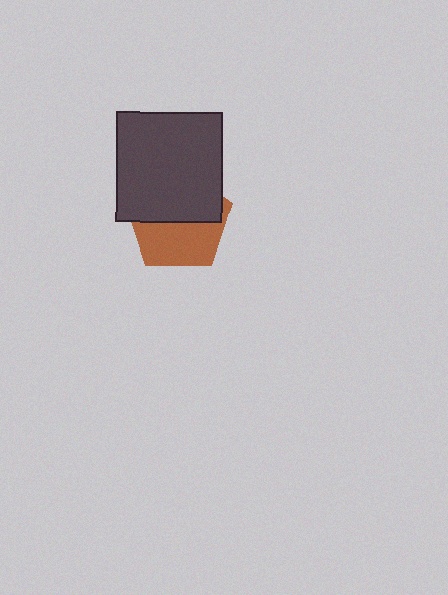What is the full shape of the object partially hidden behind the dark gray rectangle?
The partially hidden object is a brown pentagon.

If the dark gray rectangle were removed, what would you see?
You would see the complete brown pentagon.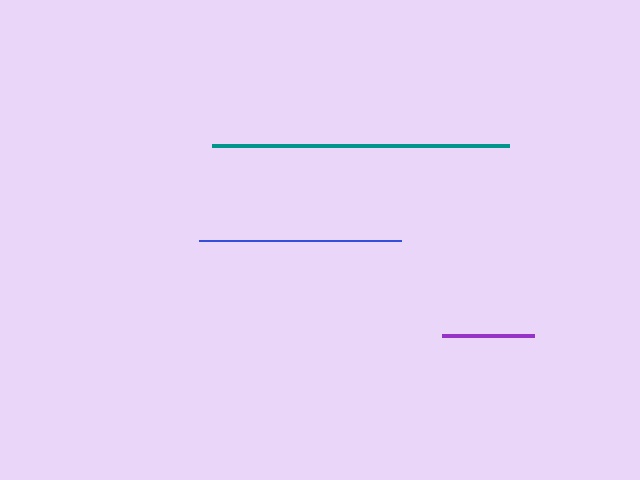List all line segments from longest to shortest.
From longest to shortest: teal, blue, purple.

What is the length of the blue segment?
The blue segment is approximately 202 pixels long.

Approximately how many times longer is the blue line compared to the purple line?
The blue line is approximately 2.2 times the length of the purple line.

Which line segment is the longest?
The teal line is the longest at approximately 297 pixels.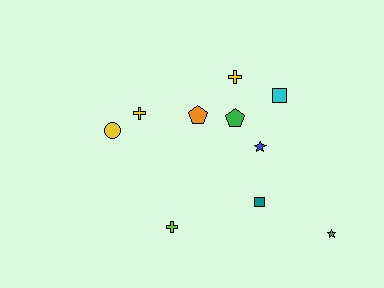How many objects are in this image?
There are 10 objects.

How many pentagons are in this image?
There are 2 pentagons.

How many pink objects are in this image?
There are no pink objects.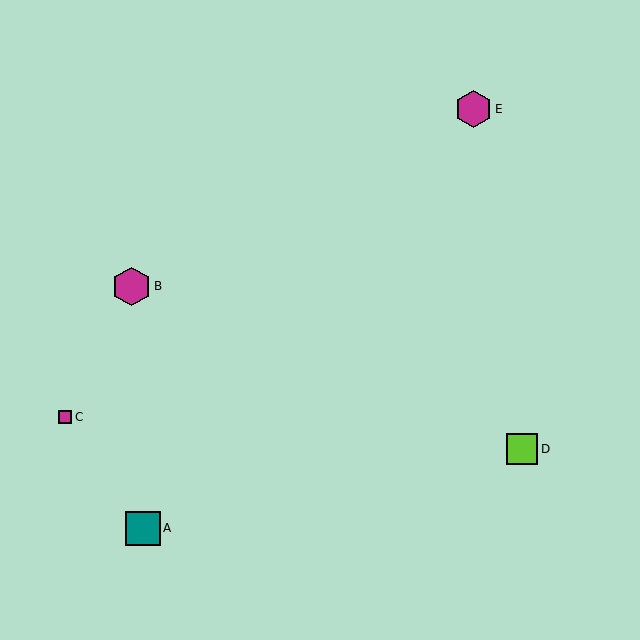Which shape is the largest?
The magenta hexagon (labeled B) is the largest.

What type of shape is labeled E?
Shape E is a magenta hexagon.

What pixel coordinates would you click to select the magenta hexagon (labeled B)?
Click at (131, 286) to select the magenta hexagon B.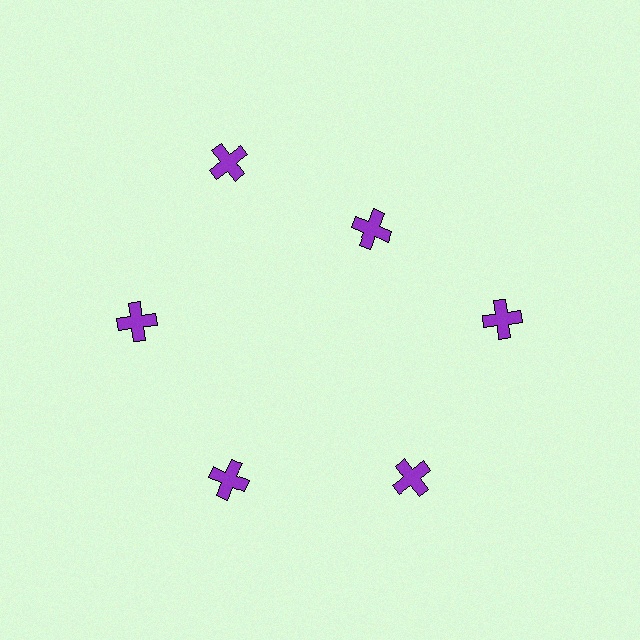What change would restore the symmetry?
The symmetry would be restored by moving it outward, back onto the ring so that all 6 crosses sit at equal angles and equal distance from the center.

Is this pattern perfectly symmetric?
No. The 6 purple crosses are arranged in a ring, but one element near the 1 o'clock position is pulled inward toward the center, breaking the 6-fold rotational symmetry.